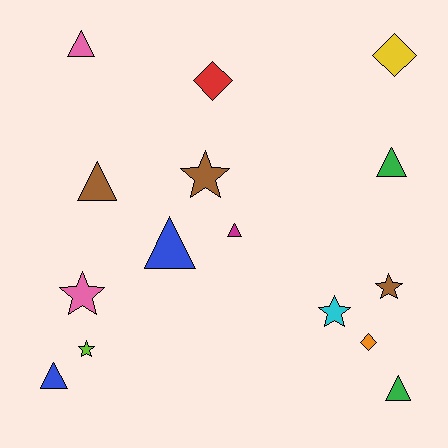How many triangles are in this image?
There are 7 triangles.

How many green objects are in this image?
There are 2 green objects.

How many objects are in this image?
There are 15 objects.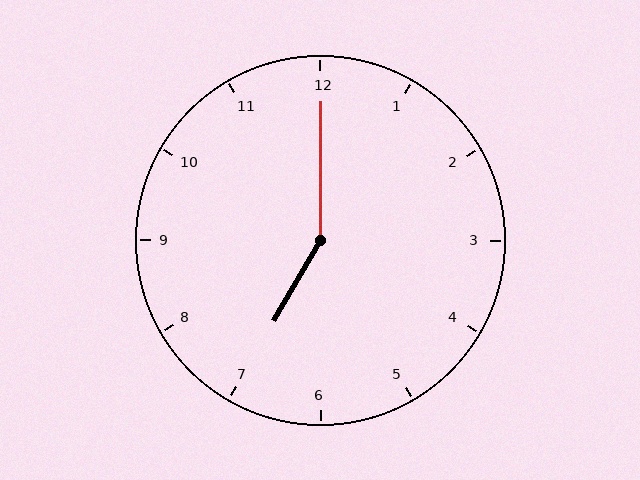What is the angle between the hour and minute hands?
Approximately 150 degrees.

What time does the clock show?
7:00.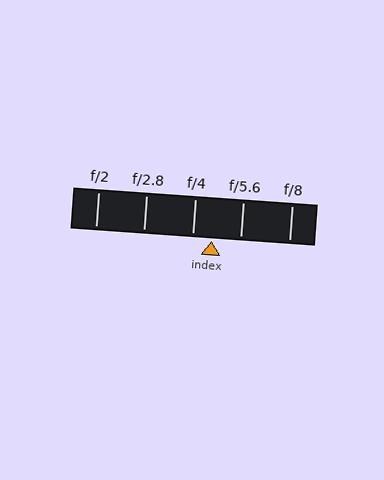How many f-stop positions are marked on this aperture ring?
There are 5 f-stop positions marked.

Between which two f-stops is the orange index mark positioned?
The index mark is between f/4 and f/5.6.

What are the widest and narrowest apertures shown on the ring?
The widest aperture shown is f/2 and the narrowest is f/8.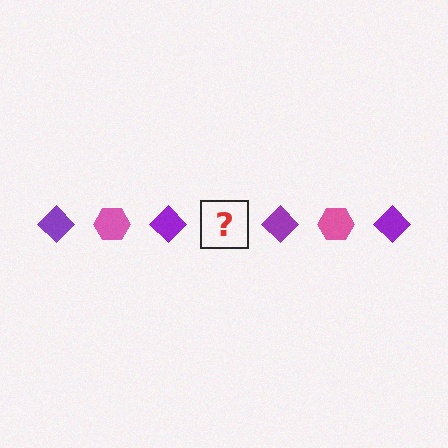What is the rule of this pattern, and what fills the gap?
The rule is that the pattern alternates between purple diamond and pink hexagon. The gap should be filled with a pink hexagon.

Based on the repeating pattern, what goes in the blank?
The blank should be a pink hexagon.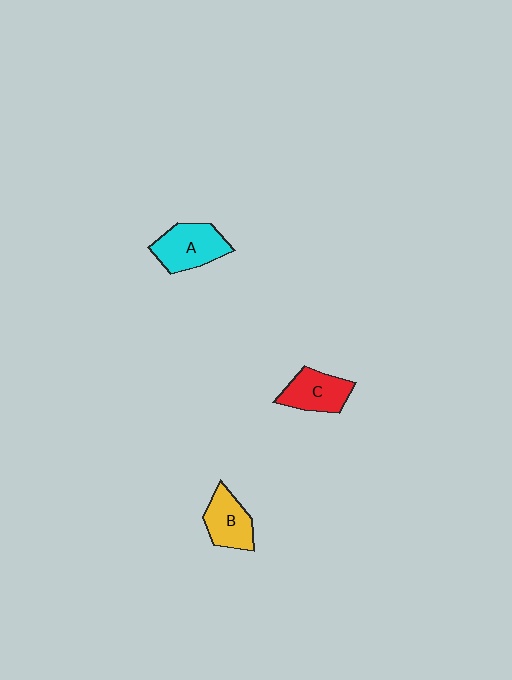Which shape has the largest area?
Shape A (cyan).